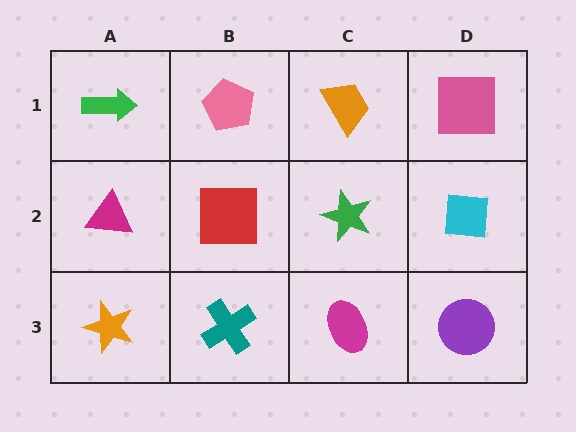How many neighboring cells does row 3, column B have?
3.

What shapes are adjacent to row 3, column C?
A green star (row 2, column C), a teal cross (row 3, column B), a purple circle (row 3, column D).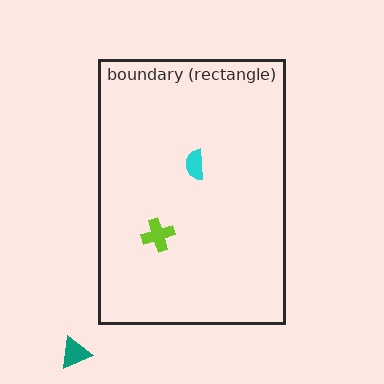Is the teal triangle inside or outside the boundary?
Outside.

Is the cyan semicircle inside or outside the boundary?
Inside.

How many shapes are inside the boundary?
2 inside, 1 outside.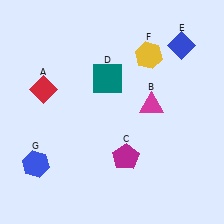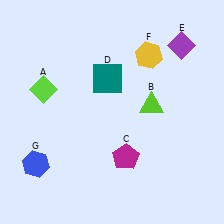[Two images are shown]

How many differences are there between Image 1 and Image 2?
There are 3 differences between the two images.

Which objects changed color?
A changed from red to lime. B changed from magenta to lime. E changed from blue to purple.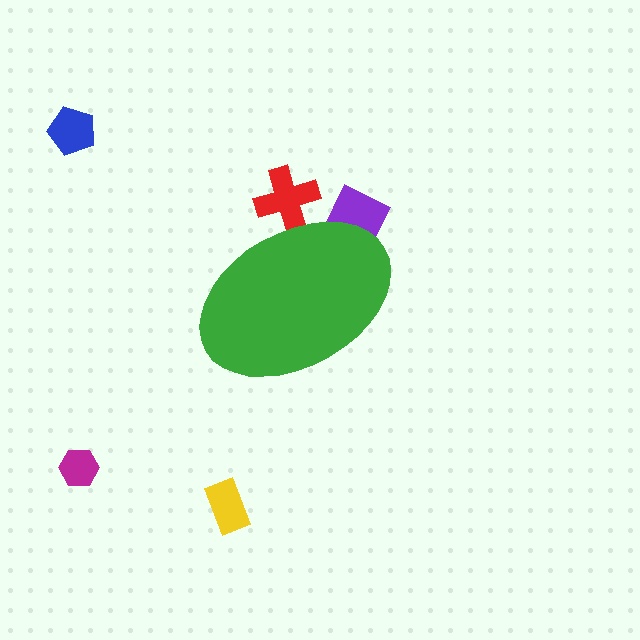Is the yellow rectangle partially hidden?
No, the yellow rectangle is fully visible.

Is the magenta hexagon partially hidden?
No, the magenta hexagon is fully visible.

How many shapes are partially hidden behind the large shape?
2 shapes are partially hidden.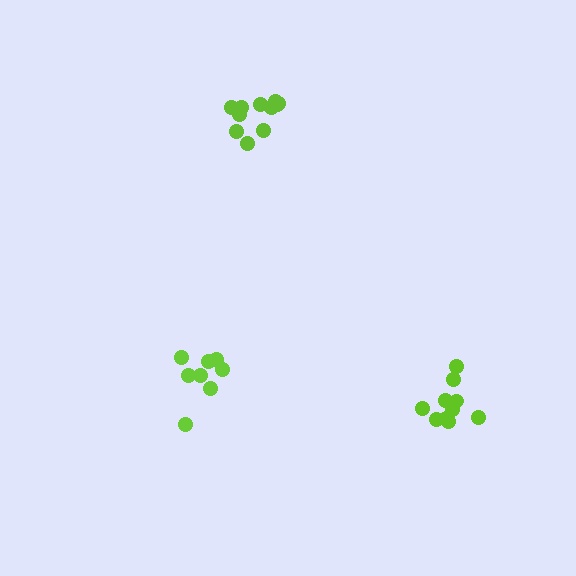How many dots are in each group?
Group 1: 8 dots, Group 2: 10 dots, Group 3: 11 dots (29 total).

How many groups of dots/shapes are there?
There are 3 groups.